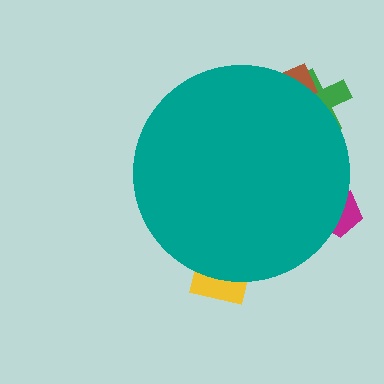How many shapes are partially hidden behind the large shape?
4 shapes are partially hidden.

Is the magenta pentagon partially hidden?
Yes, the magenta pentagon is partially hidden behind the teal circle.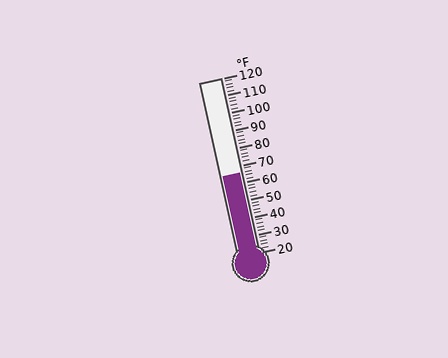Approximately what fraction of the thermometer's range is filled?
The thermometer is filled to approximately 45% of its range.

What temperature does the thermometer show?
The thermometer shows approximately 66°F.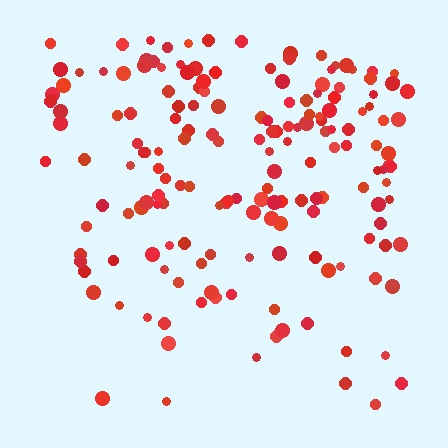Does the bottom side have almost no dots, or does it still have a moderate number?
Still a moderate number, just noticeably fewer than the top.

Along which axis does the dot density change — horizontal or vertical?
Vertical.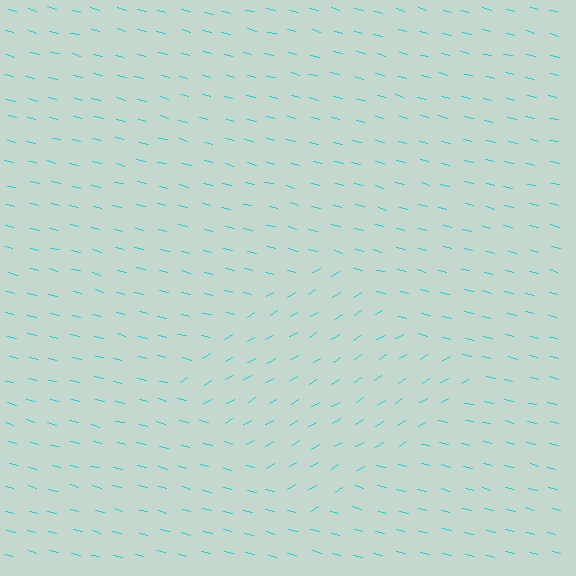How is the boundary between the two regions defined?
The boundary is defined purely by a change in line orientation (approximately 45 degrees difference). All lines are the same color and thickness.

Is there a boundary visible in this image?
Yes, there is a texture boundary formed by a change in line orientation.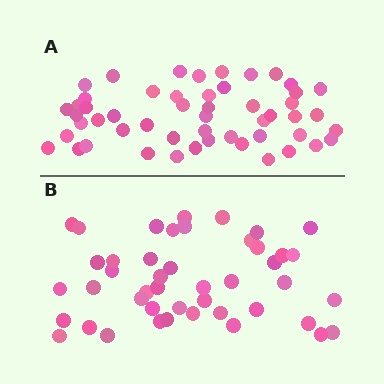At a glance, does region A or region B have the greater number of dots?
Region A (the top region) has more dots.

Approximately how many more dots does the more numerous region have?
Region A has roughly 8 or so more dots than region B.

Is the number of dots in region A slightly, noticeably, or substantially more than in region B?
Region A has only slightly more — the two regions are fairly close. The ratio is roughly 1.2 to 1.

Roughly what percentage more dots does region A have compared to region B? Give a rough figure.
About 15% more.